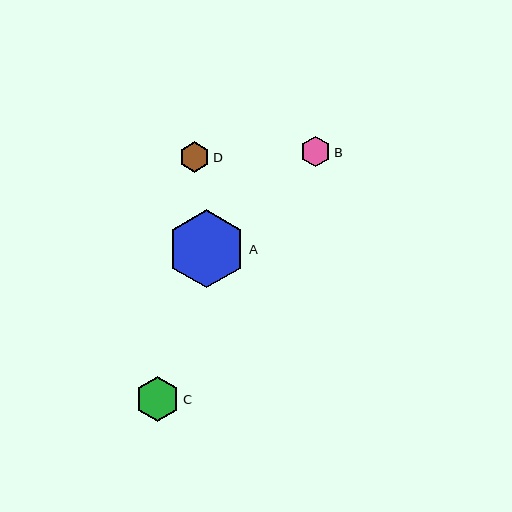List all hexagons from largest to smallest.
From largest to smallest: A, C, B, D.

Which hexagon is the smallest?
Hexagon D is the smallest with a size of approximately 30 pixels.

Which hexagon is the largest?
Hexagon A is the largest with a size of approximately 78 pixels.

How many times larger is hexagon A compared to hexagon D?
Hexagon A is approximately 2.6 times the size of hexagon D.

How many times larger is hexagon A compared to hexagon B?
Hexagon A is approximately 2.5 times the size of hexagon B.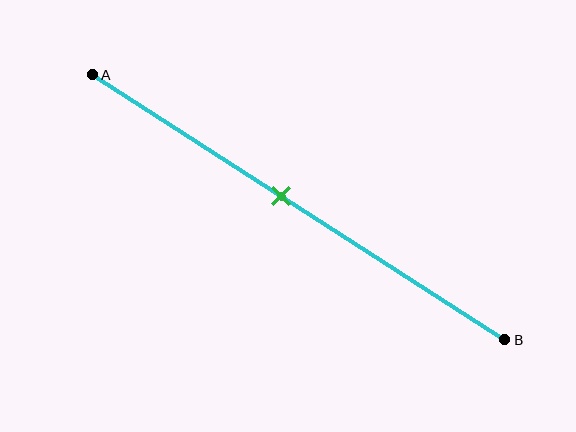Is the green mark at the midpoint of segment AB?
No, the mark is at about 45% from A, not at the 50% midpoint.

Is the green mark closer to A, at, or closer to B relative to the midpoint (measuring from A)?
The green mark is closer to point A than the midpoint of segment AB.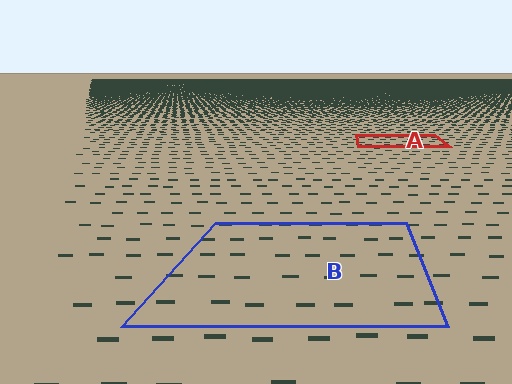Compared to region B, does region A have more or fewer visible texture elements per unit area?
Region A has more texture elements per unit area — they are packed more densely because it is farther away.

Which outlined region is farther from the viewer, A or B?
Region A is farther from the viewer — the texture elements inside it appear smaller and more densely packed.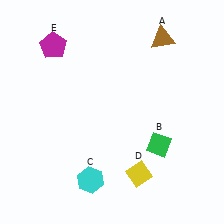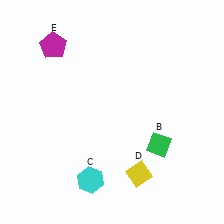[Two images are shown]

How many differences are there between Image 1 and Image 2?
There is 1 difference between the two images.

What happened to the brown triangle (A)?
The brown triangle (A) was removed in Image 2. It was in the top-right area of Image 1.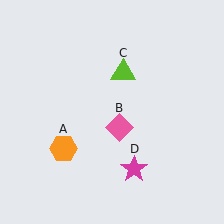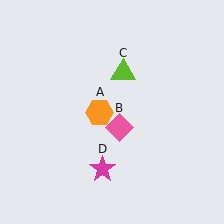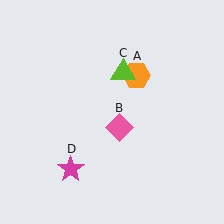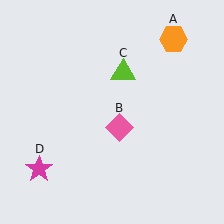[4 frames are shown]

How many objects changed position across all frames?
2 objects changed position: orange hexagon (object A), magenta star (object D).